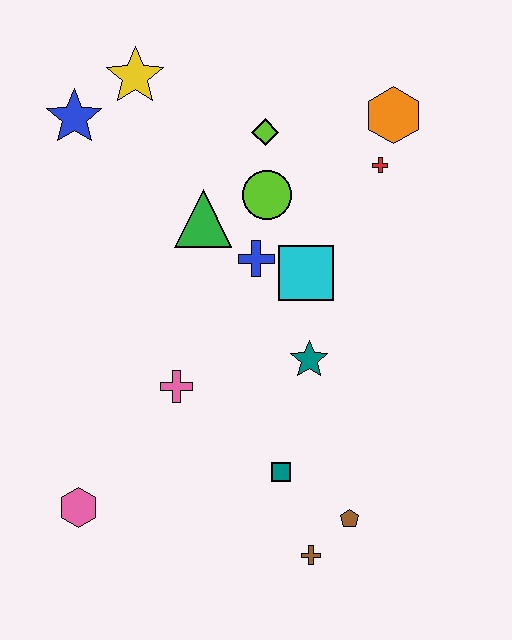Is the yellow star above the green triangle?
Yes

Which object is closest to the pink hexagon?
The pink cross is closest to the pink hexagon.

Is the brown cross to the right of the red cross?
No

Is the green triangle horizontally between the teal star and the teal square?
No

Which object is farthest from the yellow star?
The brown cross is farthest from the yellow star.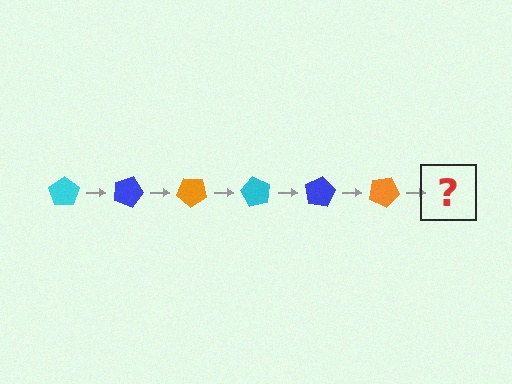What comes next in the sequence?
The next element should be a cyan pentagon, rotated 120 degrees from the start.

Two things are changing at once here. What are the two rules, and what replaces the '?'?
The two rules are that it rotates 20 degrees each step and the color cycles through cyan, blue, and orange. The '?' should be a cyan pentagon, rotated 120 degrees from the start.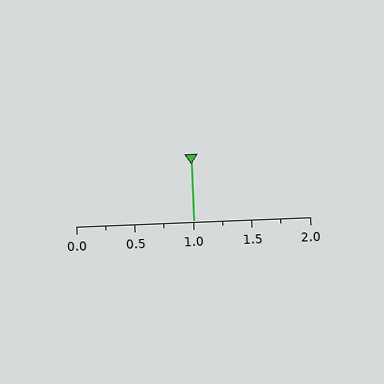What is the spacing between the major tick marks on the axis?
The major ticks are spaced 0.5 apart.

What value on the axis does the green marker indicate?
The marker indicates approximately 1.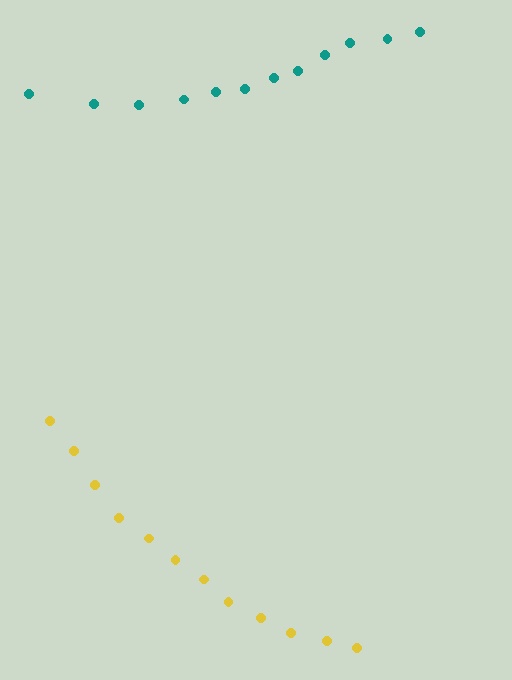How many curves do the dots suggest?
There are 2 distinct paths.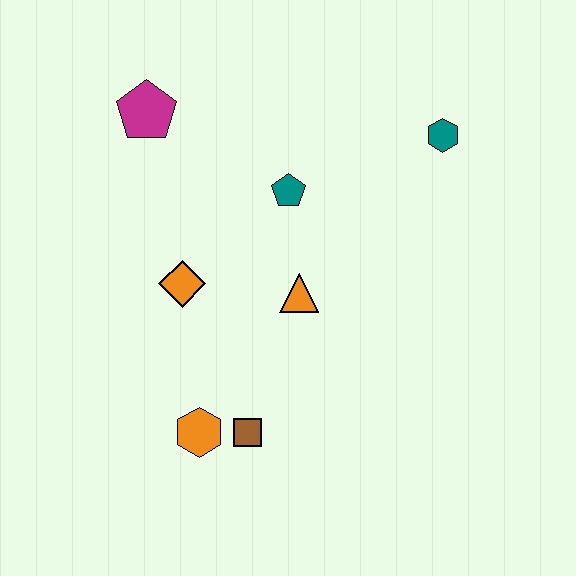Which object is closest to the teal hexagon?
The teal pentagon is closest to the teal hexagon.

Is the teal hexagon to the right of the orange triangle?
Yes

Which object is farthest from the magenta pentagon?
The brown square is farthest from the magenta pentagon.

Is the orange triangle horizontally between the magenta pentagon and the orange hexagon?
No